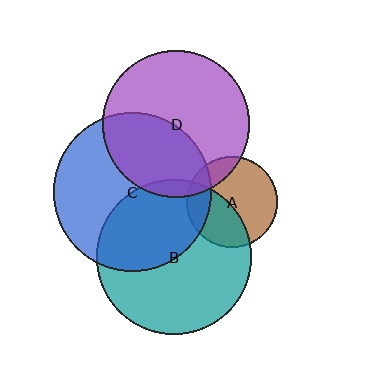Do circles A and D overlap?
Yes.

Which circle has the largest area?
Circle C (blue).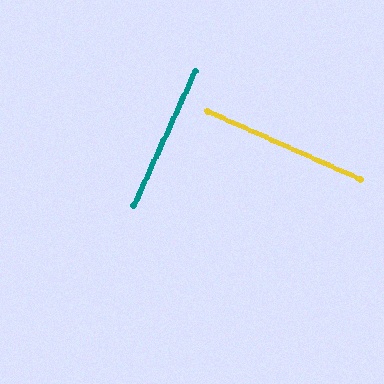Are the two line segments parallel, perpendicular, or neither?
Perpendicular — they meet at approximately 90°.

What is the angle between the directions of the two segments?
Approximately 90 degrees.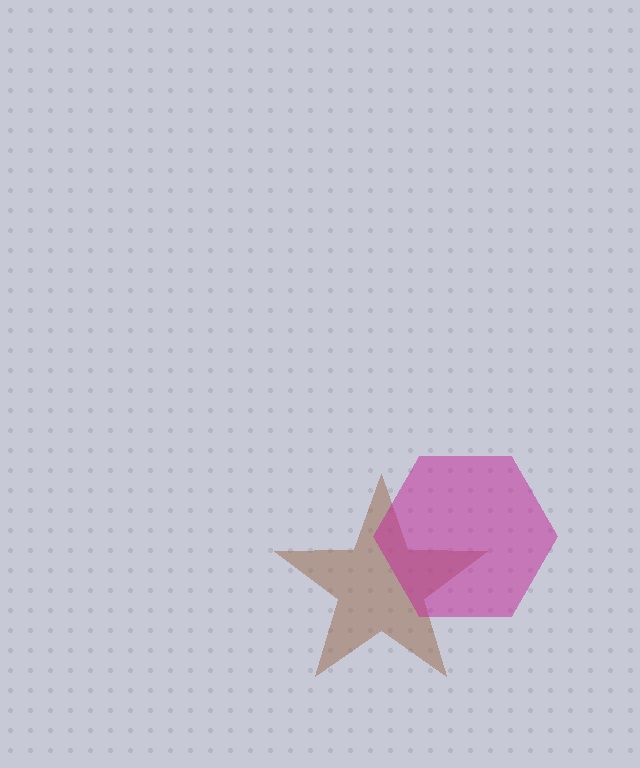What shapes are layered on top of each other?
The layered shapes are: a brown star, a magenta hexagon.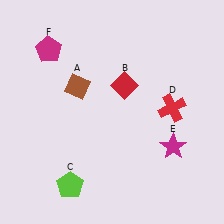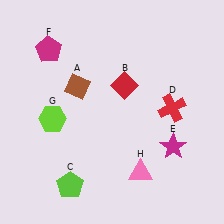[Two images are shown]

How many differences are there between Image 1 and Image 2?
There are 2 differences between the two images.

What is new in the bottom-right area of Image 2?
A pink triangle (H) was added in the bottom-right area of Image 2.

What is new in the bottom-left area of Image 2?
A lime hexagon (G) was added in the bottom-left area of Image 2.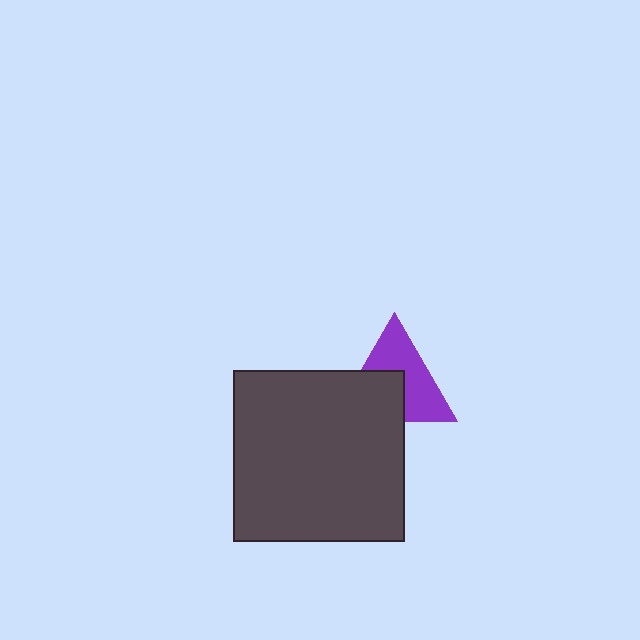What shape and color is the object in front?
The object in front is a dark gray square.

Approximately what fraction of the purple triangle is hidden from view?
Roughly 44% of the purple triangle is hidden behind the dark gray square.